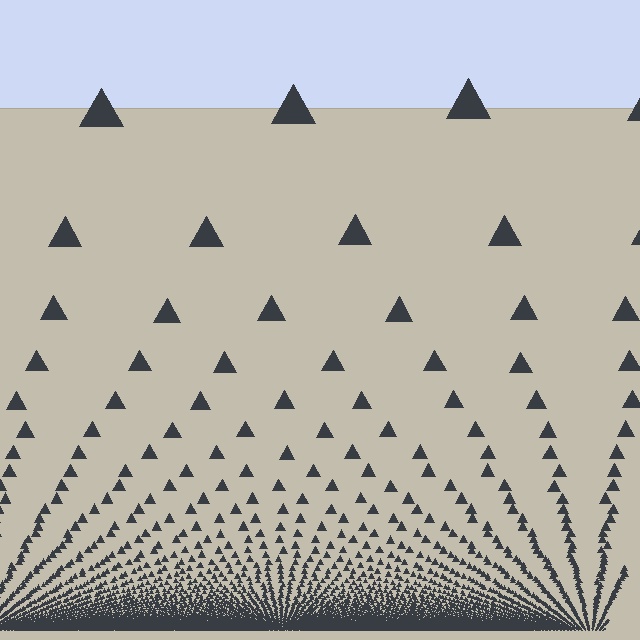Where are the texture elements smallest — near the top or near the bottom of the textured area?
Near the bottom.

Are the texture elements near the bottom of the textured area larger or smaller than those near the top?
Smaller. The gradient is inverted — elements near the bottom are smaller and denser.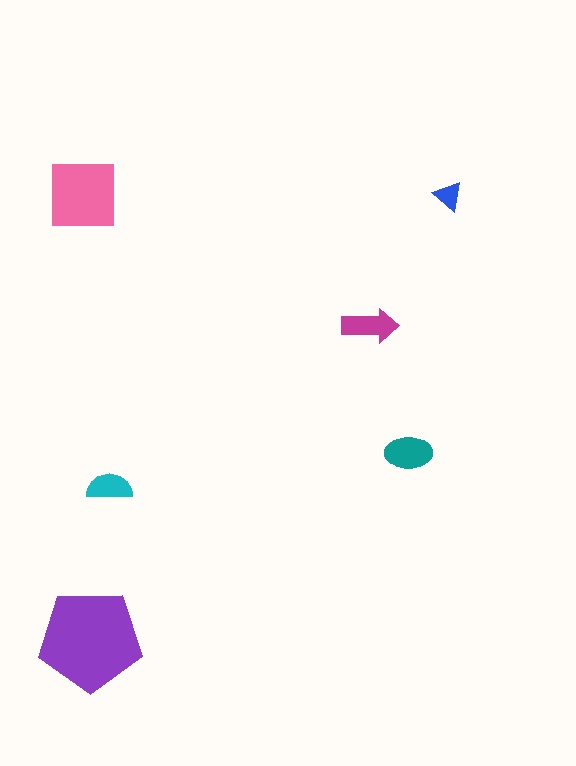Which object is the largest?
The purple pentagon.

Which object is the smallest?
The blue triangle.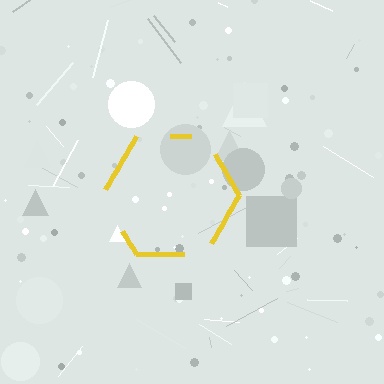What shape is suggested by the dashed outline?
The dashed outline suggests a hexagon.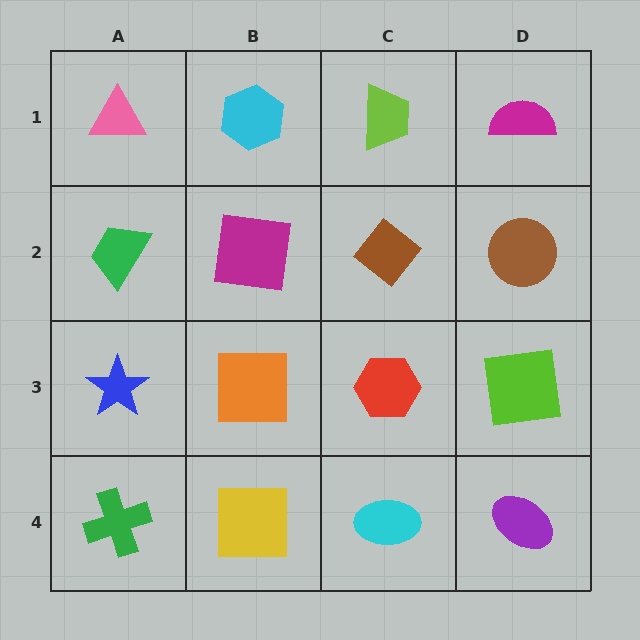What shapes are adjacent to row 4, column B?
An orange square (row 3, column B), a green cross (row 4, column A), a cyan ellipse (row 4, column C).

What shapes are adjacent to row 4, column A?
A blue star (row 3, column A), a yellow square (row 4, column B).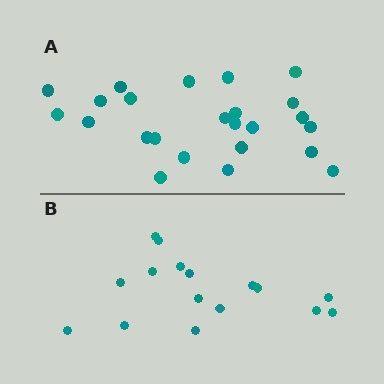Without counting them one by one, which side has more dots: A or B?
Region A (the top region) has more dots.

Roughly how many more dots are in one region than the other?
Region A has roughly 8 or so more dots than region B.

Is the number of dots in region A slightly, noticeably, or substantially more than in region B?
Region A has substantially more. The ratio is roughly 1.5 to 1.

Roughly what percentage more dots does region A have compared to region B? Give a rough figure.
About 50% more.